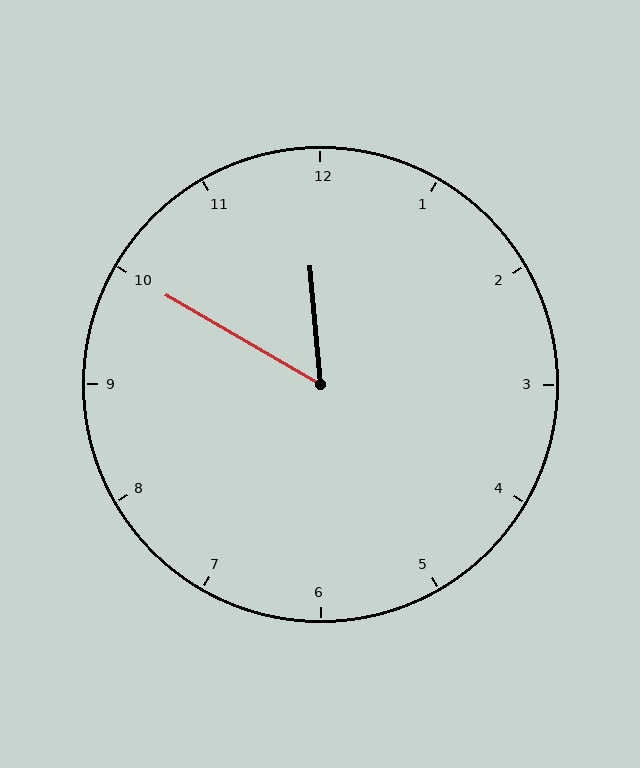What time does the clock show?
11:50.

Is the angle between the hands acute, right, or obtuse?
It is acute.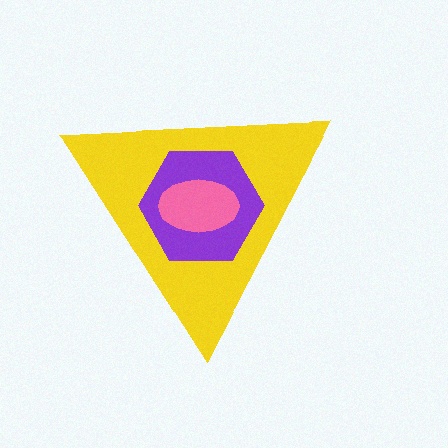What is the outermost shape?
The yellow triangle.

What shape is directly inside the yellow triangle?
The purple hexagon.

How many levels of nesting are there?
3.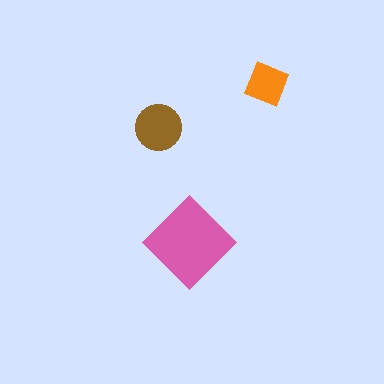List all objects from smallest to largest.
The orange square, the brown circle, the pink diamond.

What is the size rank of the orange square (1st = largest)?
3rd.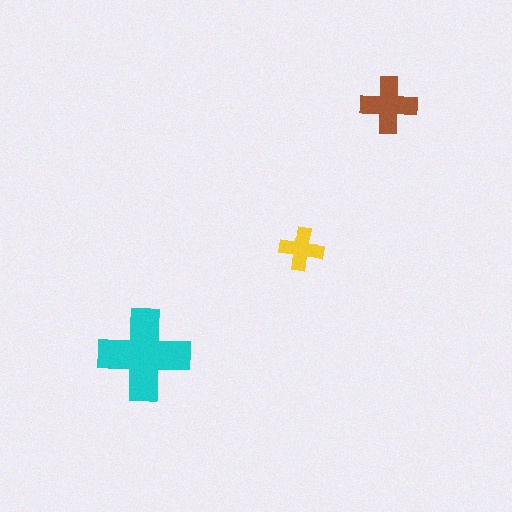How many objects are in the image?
There are 3 objects in the image.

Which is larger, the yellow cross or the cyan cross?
The cyan one.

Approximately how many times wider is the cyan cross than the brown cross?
About 1.5 times wider.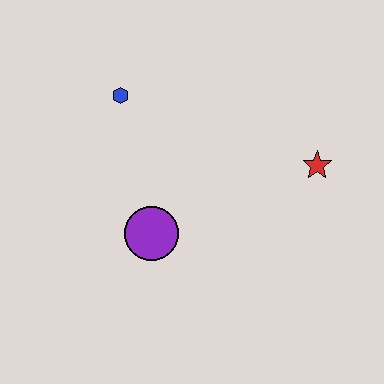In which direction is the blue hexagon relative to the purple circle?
The blue hexagon is above the purple circle.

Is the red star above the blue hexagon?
No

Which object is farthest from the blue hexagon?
The red star is farthest from the blue hexagon.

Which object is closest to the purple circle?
The blue hexagon is closest to the purple circle.